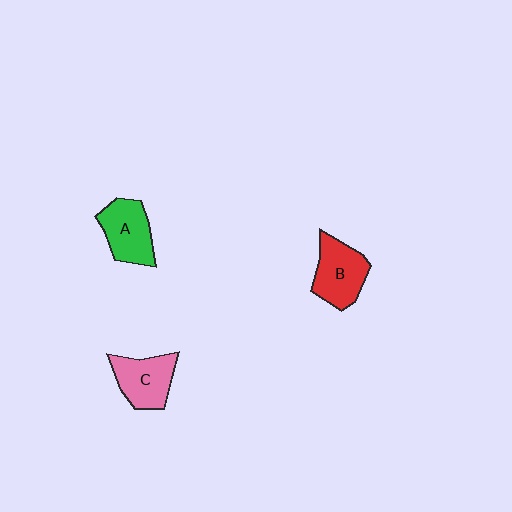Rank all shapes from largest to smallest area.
From largest to smallest: B (red), A (green), C (pink).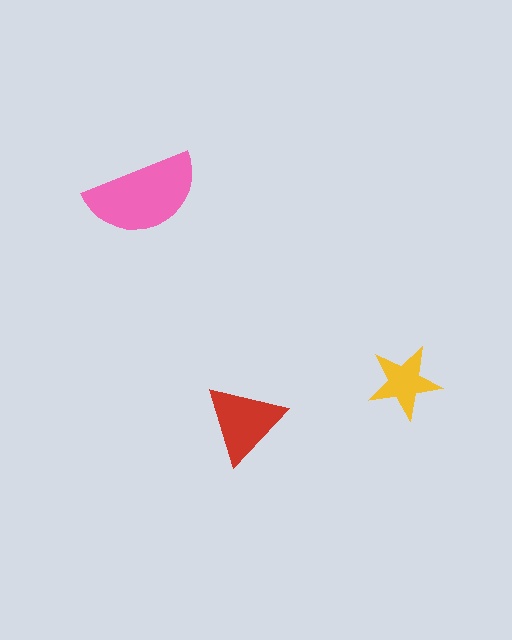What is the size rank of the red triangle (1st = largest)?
2nd.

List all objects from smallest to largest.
The yellow star, the red triangle, the pink semicircle.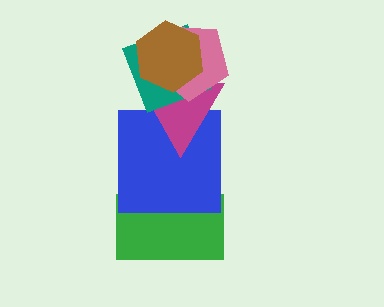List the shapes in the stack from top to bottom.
From top to bottom: the brown hexagon, the pink pentagon, the teal diamond, the magenta triangle, the blue square, the green rectangle.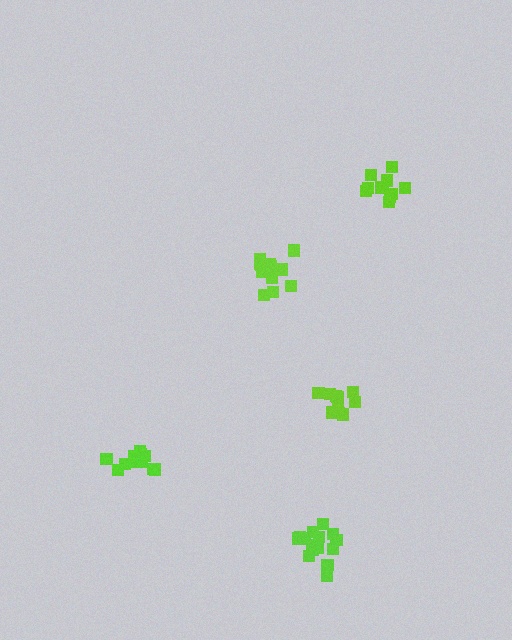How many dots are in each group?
Group 1: 15 dots, Group 2: 11 dots, Group 3: 11 dots, Group 4: 11 dots, Group 5: 15 dots (63 total).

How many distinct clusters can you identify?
There are 5 distinct clusters.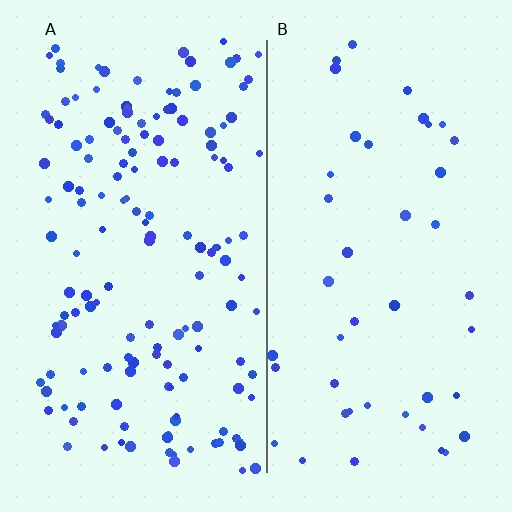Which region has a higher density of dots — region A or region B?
A (the left).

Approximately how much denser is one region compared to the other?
Approximately 3.4× — region A over region B.